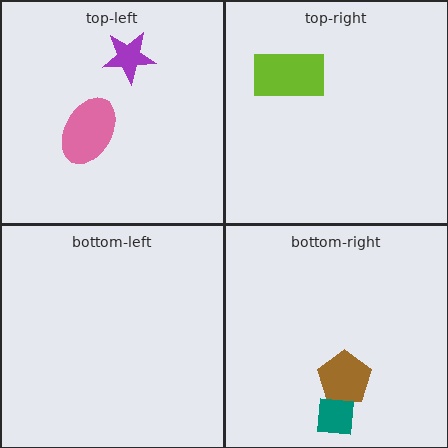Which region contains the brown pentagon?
The bottom-right region.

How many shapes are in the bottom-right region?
2.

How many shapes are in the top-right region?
1.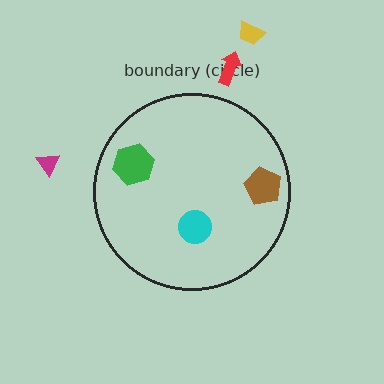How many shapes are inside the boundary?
3 inside, 3 outside.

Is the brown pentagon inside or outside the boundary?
Inside.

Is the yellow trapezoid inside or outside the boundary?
Outside.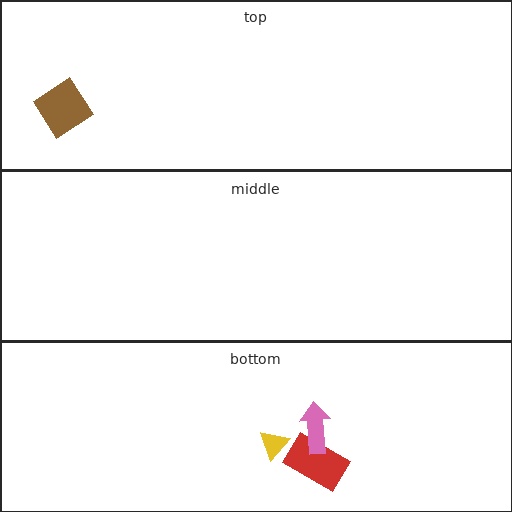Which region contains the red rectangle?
The bottom region.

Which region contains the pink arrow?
The bottom region.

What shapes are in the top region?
The brown diamond.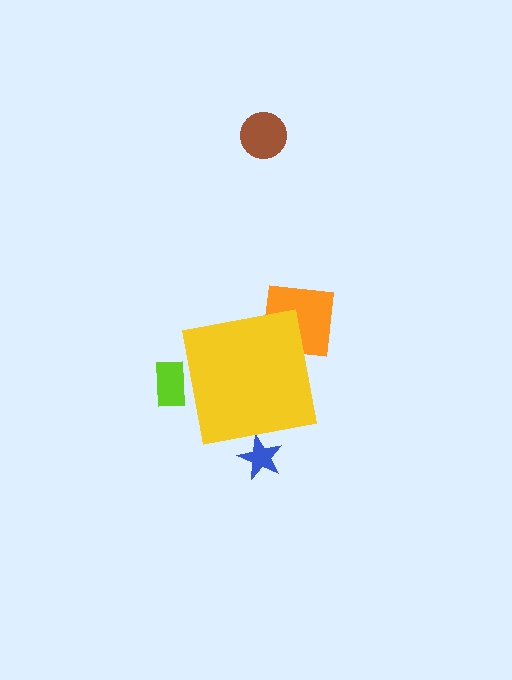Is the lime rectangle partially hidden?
Yes, the lime rectangle is partially hidden behind the yellow square.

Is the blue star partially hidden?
Yes, the blue star is partially hidden behind the yellow square.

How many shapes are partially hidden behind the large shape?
3 shapes are partially hidden.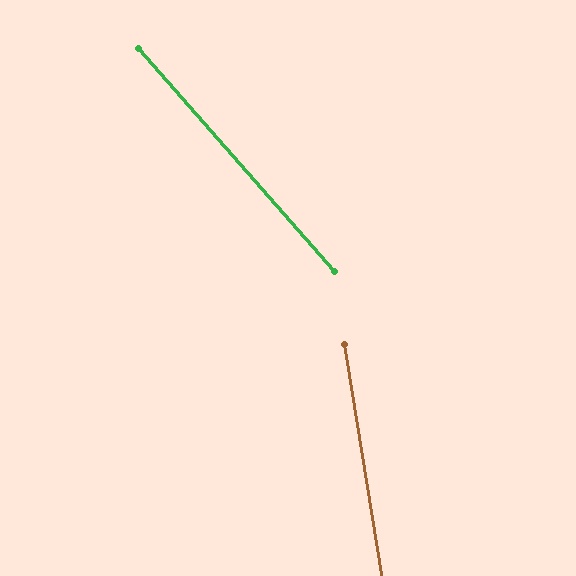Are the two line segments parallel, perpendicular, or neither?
Neither parallel nor perpendicular — they differ by about 32°.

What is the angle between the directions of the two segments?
Approximately 32 degrees.